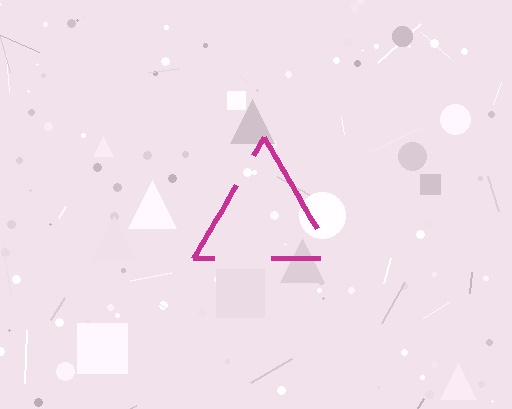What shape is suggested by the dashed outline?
The dashed outline suggests a triangle.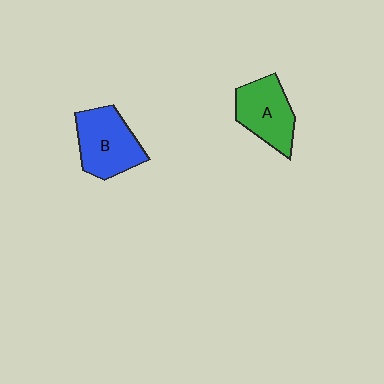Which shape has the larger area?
Shape B (blue).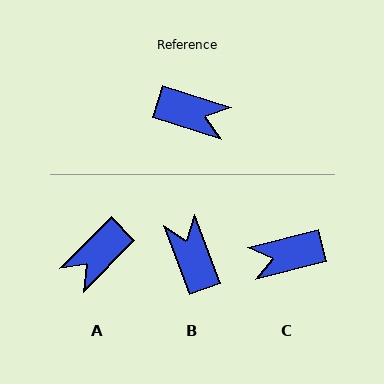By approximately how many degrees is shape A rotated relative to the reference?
Approximately 117 degrees clockwise.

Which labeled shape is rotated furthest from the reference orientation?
C, about 148 degrees away.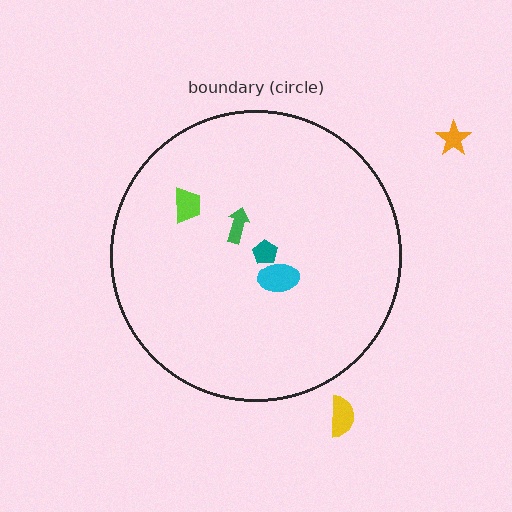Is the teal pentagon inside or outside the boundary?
Inside.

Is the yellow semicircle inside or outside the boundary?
Outside.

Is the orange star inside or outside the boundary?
Outside.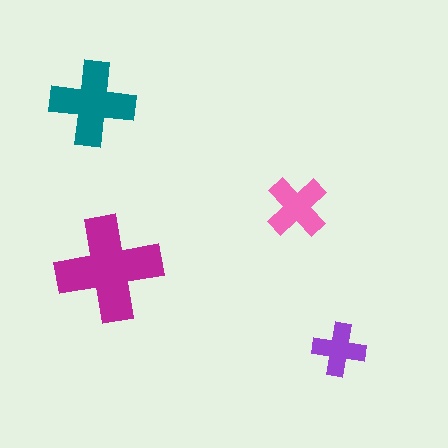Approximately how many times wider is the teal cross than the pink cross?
About 1.5 times wider.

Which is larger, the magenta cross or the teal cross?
The magenta one.